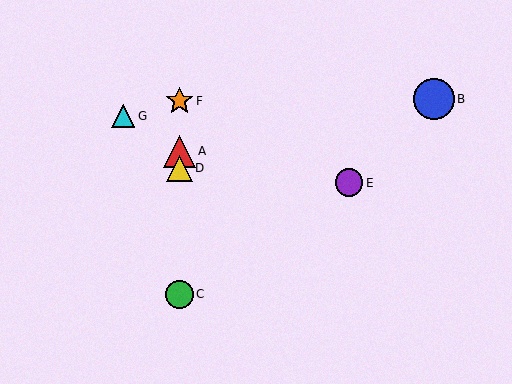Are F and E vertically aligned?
No, F is at x≈179 and E is at x≈349.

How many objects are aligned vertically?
4 objects (A, C, D, F) are aligned vertically.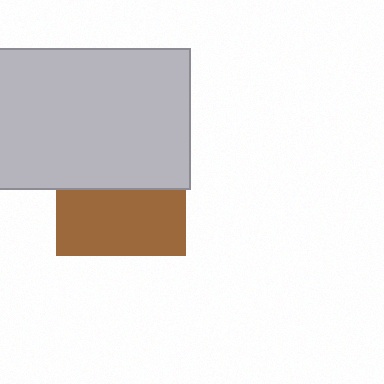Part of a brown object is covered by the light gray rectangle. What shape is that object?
It is a square.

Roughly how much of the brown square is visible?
About half of it is visible (roughly 51%).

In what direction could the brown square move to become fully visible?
The brown square could move down. That would shift it out from behind the light gray rectangle entirely.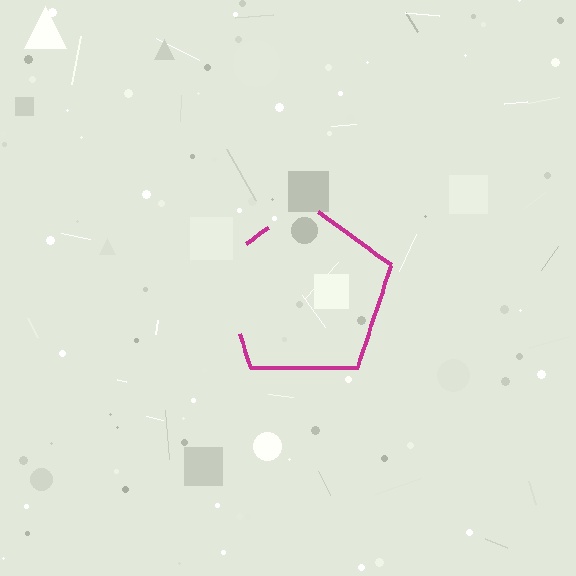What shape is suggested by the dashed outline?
The dashed outline suggests a pentagon.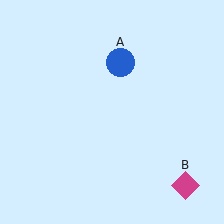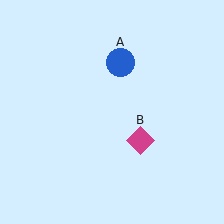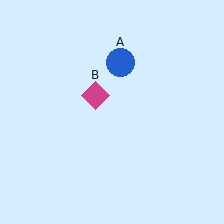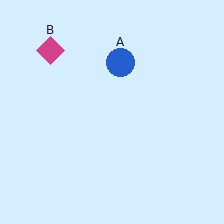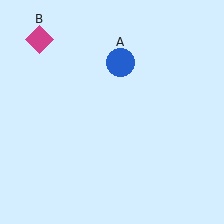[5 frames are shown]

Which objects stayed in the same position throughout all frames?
Blue circle (object A) remained stationary.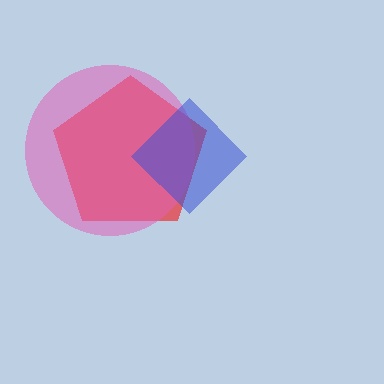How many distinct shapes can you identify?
There are 3 distinct shapes: a red pentagon, a pink circle, a blue diamond.